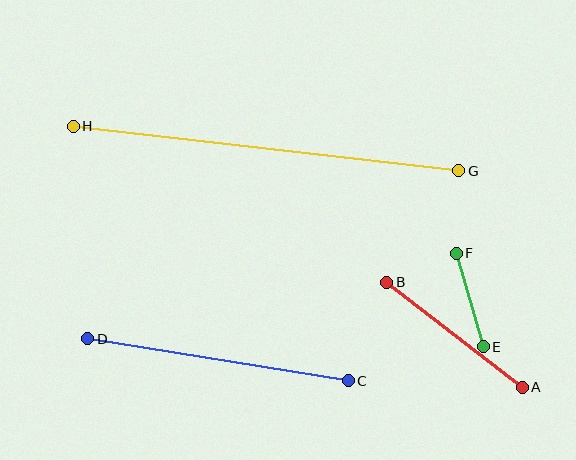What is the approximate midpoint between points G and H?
The midpoint is at approximately (266, 149) pixels.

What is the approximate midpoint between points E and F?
The midpoint is at approximately (470, 300) pixels.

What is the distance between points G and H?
The distance is approximately 388 pixels.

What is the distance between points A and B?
The distance is approximately 171 pixels.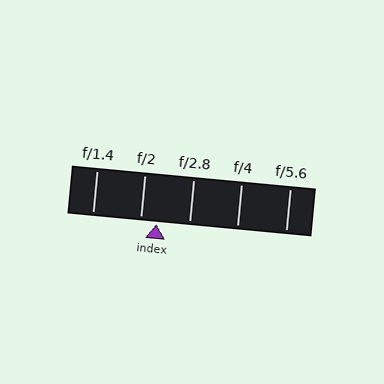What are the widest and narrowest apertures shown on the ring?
The widest aperture shown is f/1.4 and the narrowest is f/5.6.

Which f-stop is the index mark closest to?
The index mark is closest to f/2.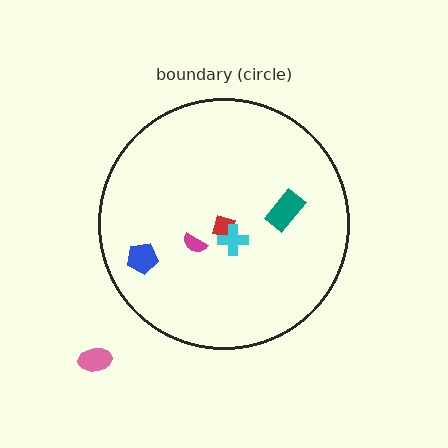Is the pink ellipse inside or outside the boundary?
Outside.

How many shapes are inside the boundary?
5 inside, 1 outside.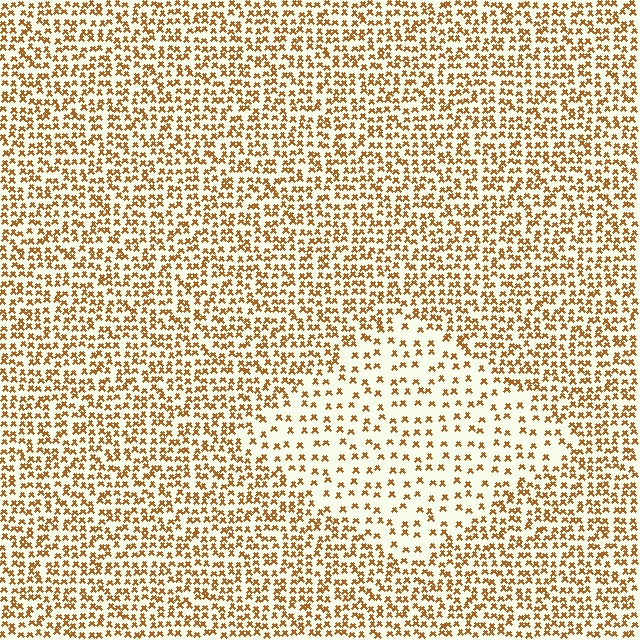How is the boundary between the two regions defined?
The boundary is defined by a change in element density (approximately 2.2x ratio). All elements are the same color, size, and shape.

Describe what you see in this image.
The image contains small brown elements arranged at two different densities. A diamond-shaped region is visible where the elements are less densely packed than the surrounding area.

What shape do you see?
I see a diamond.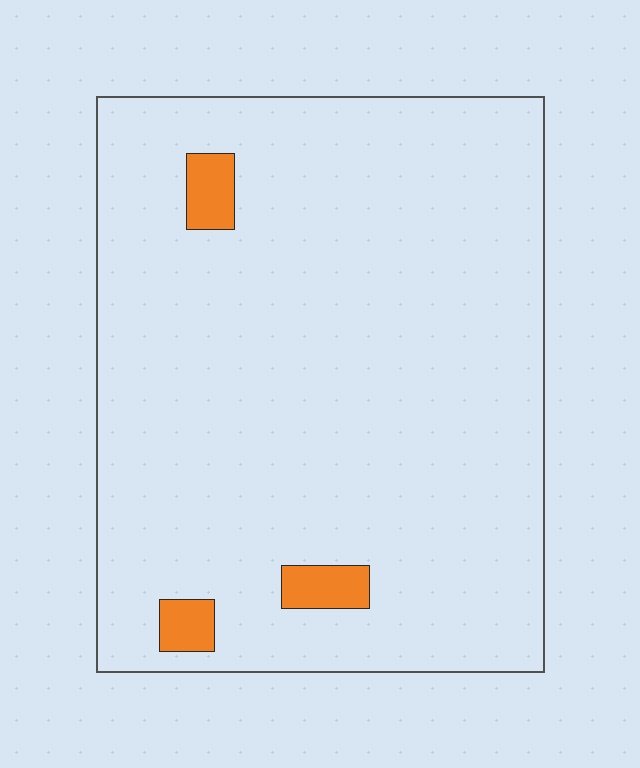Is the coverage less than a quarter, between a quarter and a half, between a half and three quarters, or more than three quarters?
Less than a quarter.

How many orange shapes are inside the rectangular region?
3.